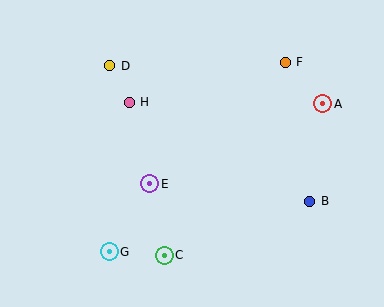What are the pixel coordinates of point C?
Point C is at (164, 255).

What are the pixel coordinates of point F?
Point F is at (285, 62).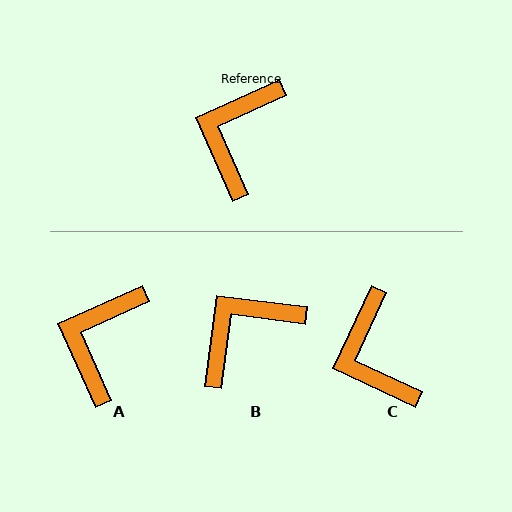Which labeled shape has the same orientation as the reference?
A.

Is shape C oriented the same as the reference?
No, it is off by about 41 degrees.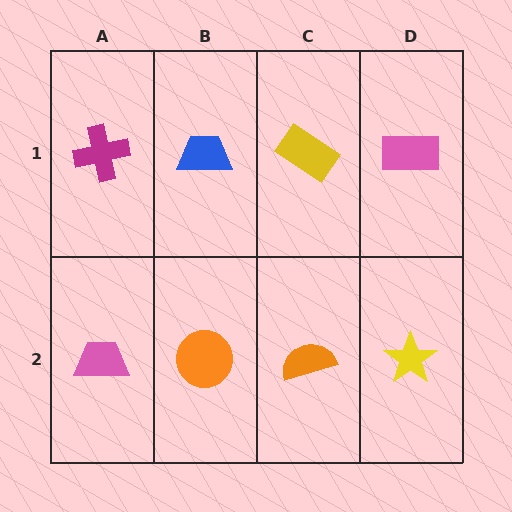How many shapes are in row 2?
4 shapes.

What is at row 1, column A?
A magenta cross.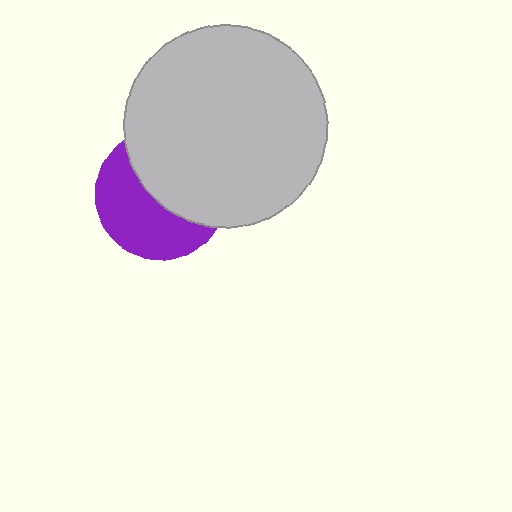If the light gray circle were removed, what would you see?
You would see the complete purple circle.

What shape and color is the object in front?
The object in front is a light gray circle.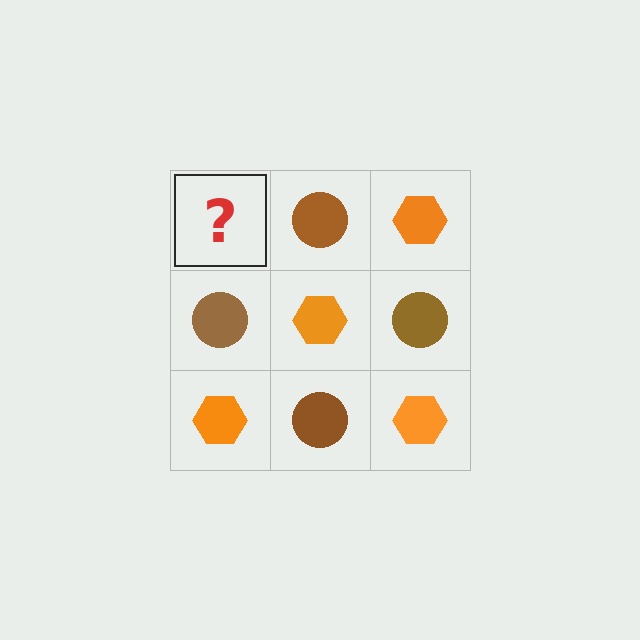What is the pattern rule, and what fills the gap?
The rule is that it alternates orange hexagon and brown circle in a checkerboard pattern. The gap should be filled with an orange hexagon.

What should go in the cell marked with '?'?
The missing cell should contain an orange hexagon.